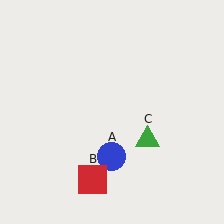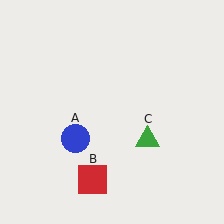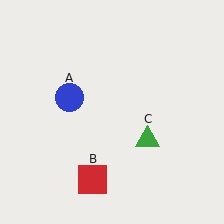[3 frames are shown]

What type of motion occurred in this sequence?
The blue circle (object A) rotated clockwise around the center of the scene.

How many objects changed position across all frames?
1 object changed position: blue circle (object A).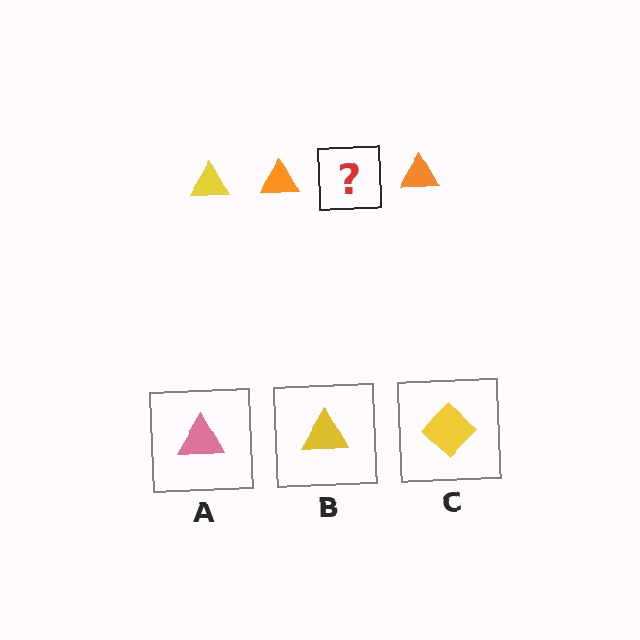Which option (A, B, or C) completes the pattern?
B.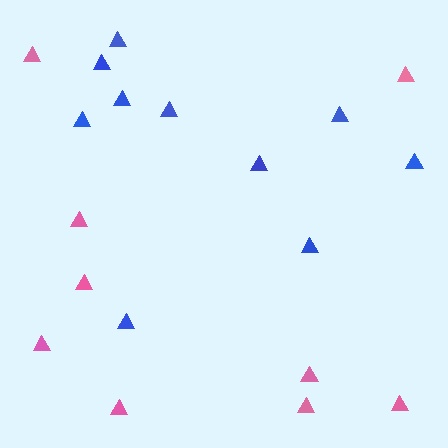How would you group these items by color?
There are 2 groups: one group of pink triangles (9) and one group of blue triangles (10).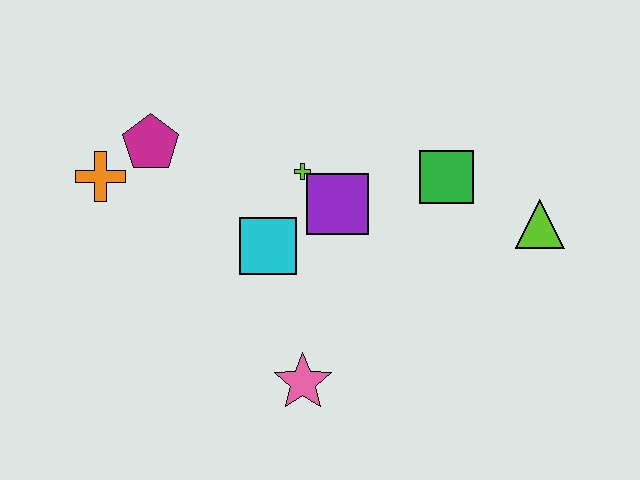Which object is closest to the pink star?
The cyan square is closest to the pink star.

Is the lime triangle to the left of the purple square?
No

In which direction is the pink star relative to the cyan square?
The pink star is below the cyan square.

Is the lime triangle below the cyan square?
No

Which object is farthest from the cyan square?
The lime triangle is farthest from the cyan square.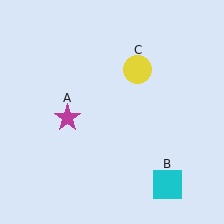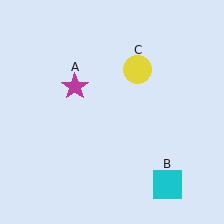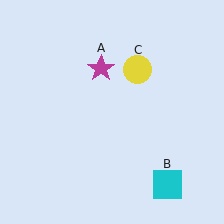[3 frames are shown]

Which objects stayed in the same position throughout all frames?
Cyan square (object B) and yellow circle (object C) remained stationary.